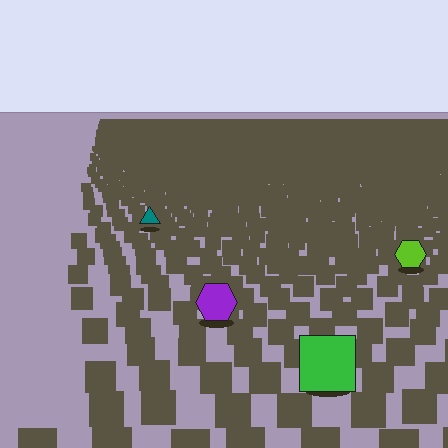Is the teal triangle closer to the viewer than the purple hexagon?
No. The purple hexagon is closer — you can tell from the texture gradient: the ground texture is coarser near it.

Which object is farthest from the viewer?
The teal triangle is farthest from the viewer. It appears smaller and the ground texture around it is denser.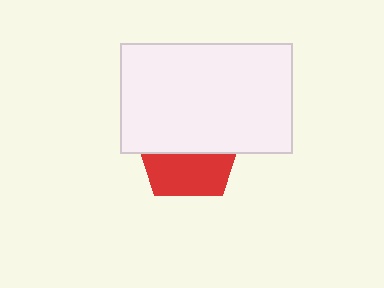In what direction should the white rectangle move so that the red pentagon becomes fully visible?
The white rectangle should move up. That is the shortest direction to clear the overlap and leave the red pentagon fully visible.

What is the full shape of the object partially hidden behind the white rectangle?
The partially hidden object is a red pentagon.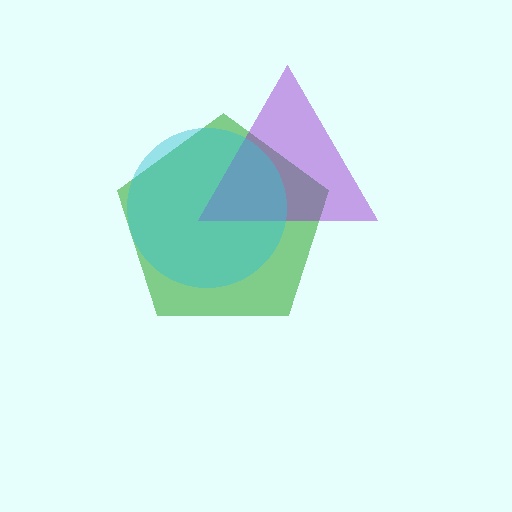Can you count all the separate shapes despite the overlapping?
Yes, there are 3 separate shapes.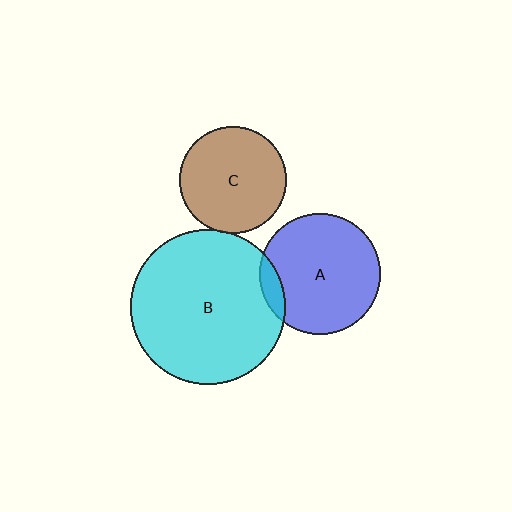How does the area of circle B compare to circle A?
Approximately 1.6 times.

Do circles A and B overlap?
Yes.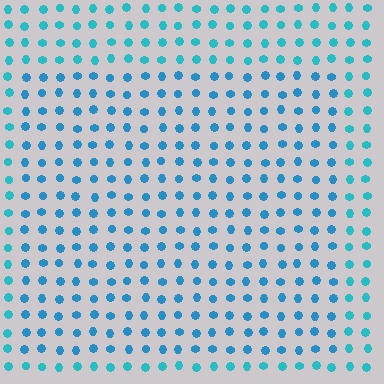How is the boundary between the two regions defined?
The boundary is defined purely by a slight shift in hue (about 18 degrees). Spacing, size, and orientation are identical on both sides.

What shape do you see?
I see a rectangle.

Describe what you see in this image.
The image is filled with small cyan elements in a uniform arrangement. A rectangle-shaped region is visible where the elements are tinted to a slightly different hue, forming a subtle color boundary.